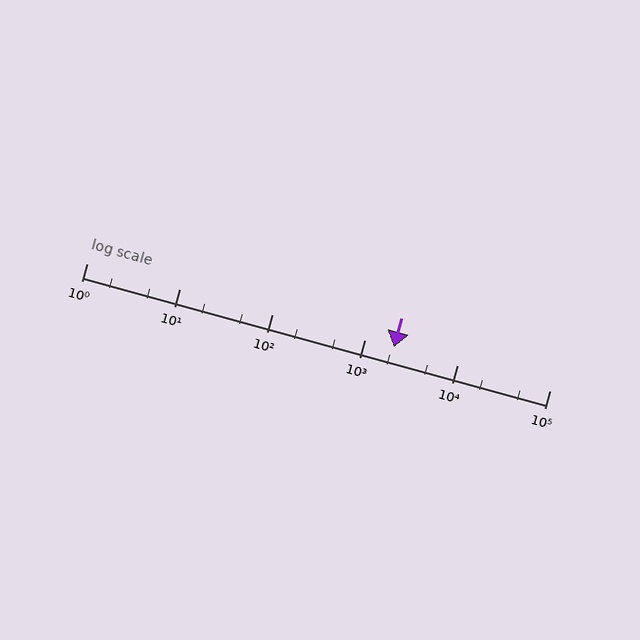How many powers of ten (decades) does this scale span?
The scale spans 5 decades, from 1 to 100000.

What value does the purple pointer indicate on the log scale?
The pointer indicates approximately 2100.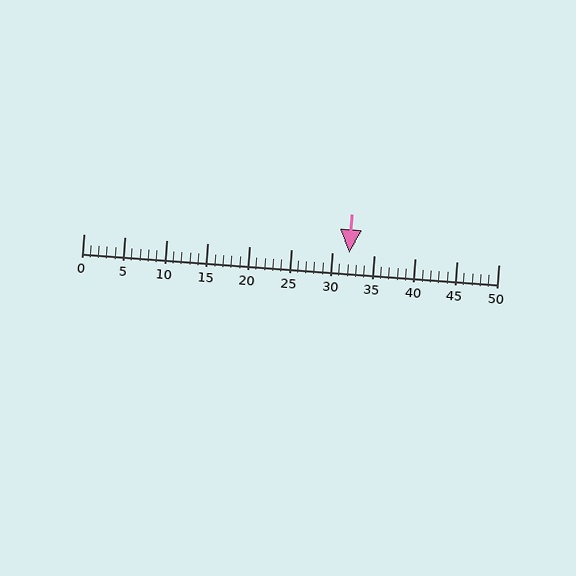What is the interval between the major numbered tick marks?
The major tick marks are spaced 5 units apart.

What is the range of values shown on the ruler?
The ruler shows values from 0 to 50.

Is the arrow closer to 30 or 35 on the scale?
The arrow is closer to 30.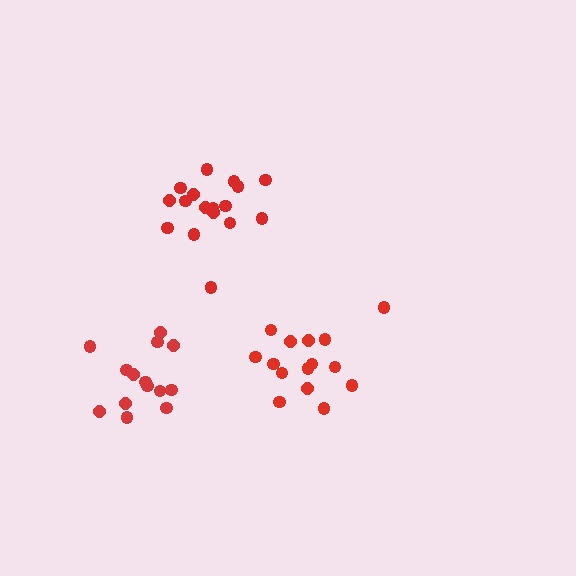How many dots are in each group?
Group 1: 15 dots, Group 2: 17 dots, Group 3: 14 dots (46 total).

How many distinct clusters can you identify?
There are 3 distinct clusters.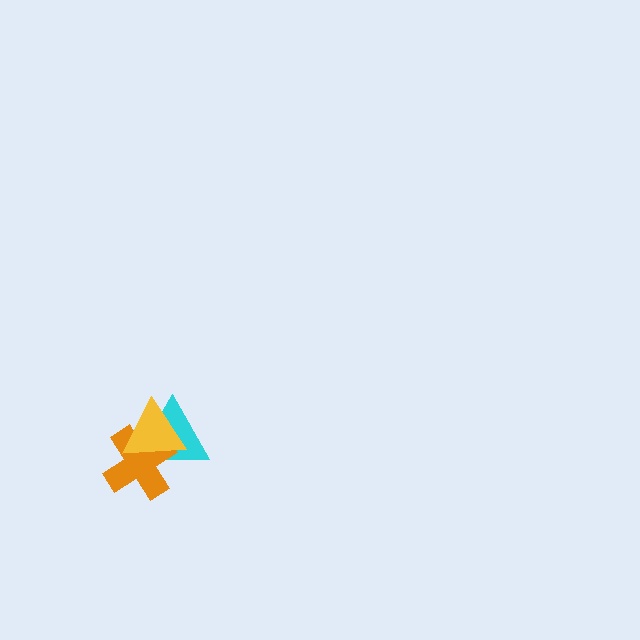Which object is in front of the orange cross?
The yellow triangle is in front of the orange cross.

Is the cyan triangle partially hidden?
Yes, it is partially covered by another shape.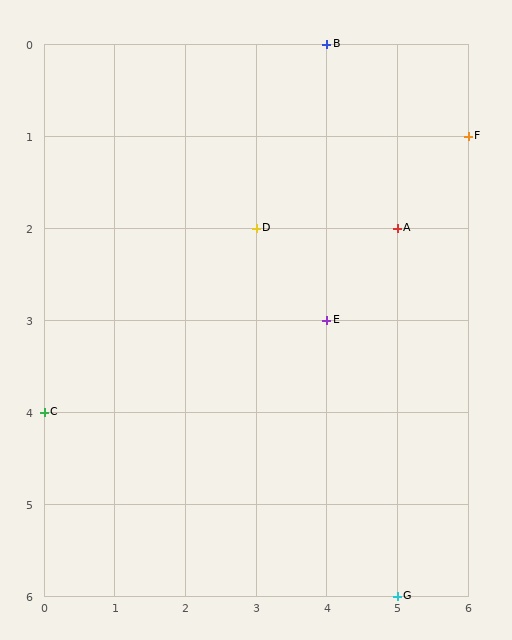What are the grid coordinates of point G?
Point G is at grid coordinates (5, 6).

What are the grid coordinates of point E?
Point E is at grid coordinates (4, 3).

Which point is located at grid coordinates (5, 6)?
Point G is at (5, 6).